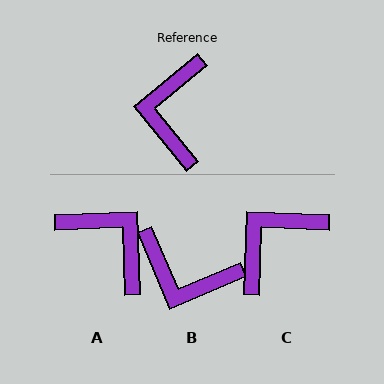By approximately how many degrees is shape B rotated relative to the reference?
Approximately 74 degrees counter-clockwise.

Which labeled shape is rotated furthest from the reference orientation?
A, about 127 degrees away.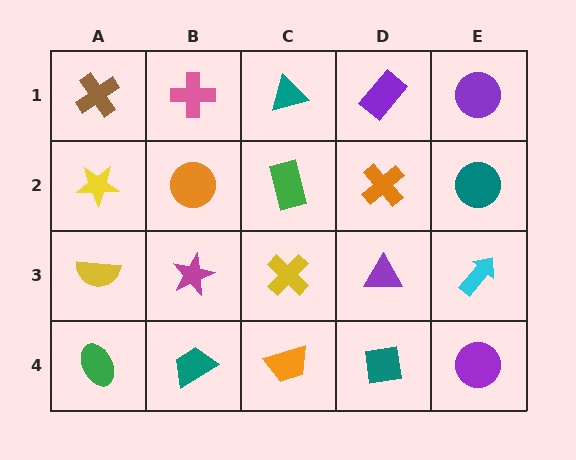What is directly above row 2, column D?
A purple rectangle.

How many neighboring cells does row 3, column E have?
3.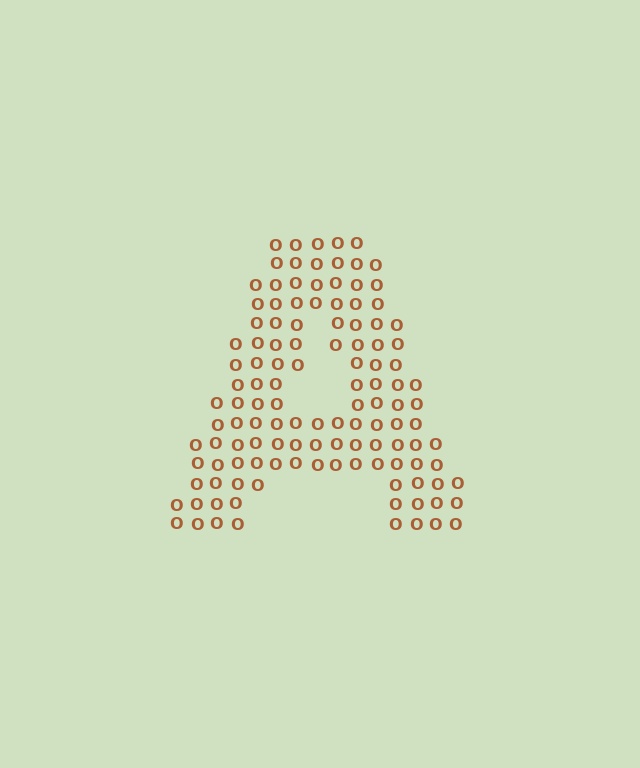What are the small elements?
The small elements are letter O's.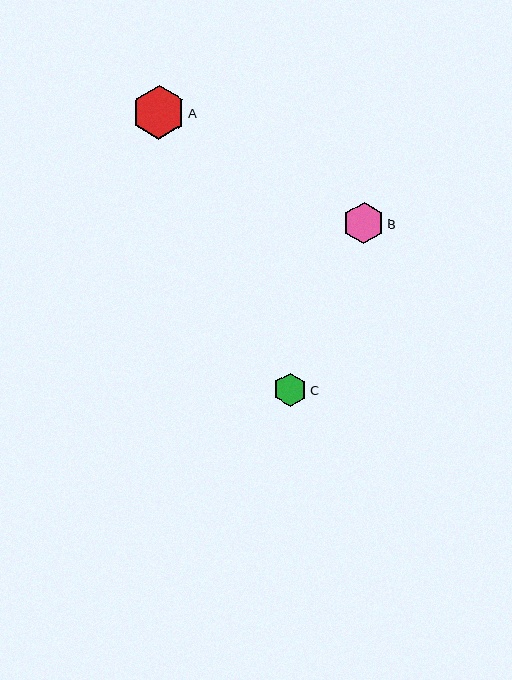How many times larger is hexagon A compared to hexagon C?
Hexagon A is approximately 1.6 times the size of hexagon C.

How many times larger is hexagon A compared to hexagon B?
Hexagon A is approximately 1.3 times the size of hexagon B.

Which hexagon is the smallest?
Hexagon C is the smallest with a size of approximately 33 pixels.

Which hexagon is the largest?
Hexagon A is the largest with a size of approximately 54 pixels.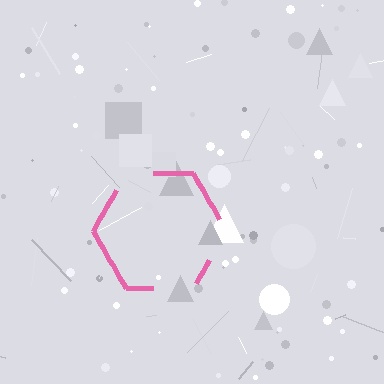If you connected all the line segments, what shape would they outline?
They would outline a hexagon.